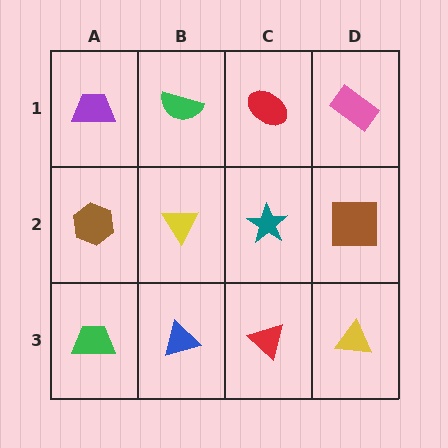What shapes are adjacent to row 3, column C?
A teal star (row 2, column C), a blue triangle (row 3, column B), a yellow triangle (row 3, column D).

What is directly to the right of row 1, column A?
A green semicircle.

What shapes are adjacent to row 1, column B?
A yellow triangle (row 2, column B), a purple trapezoid (row 1, column A), a red ellipse (row 1, column C).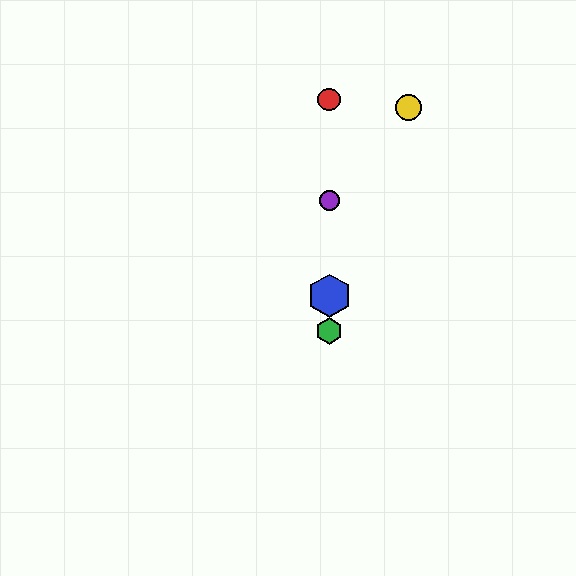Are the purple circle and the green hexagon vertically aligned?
Yes, both are at x≈329.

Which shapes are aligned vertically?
The red circle, the blue hexagon, the green hexagon, the purple circle are aligned vertically.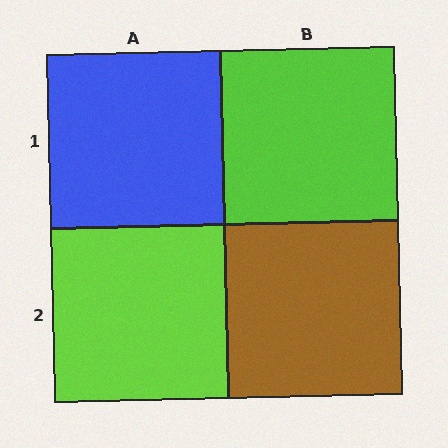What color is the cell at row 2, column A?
Lime.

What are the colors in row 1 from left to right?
Blue, lime.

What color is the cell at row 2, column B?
Brown.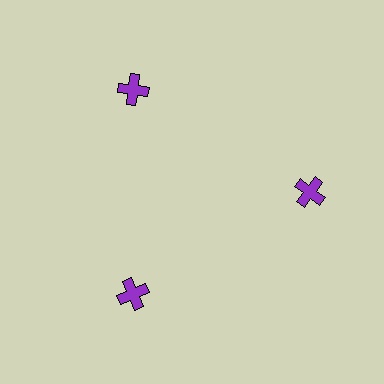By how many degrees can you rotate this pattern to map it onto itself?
The pattern maps onto itself every 120 degrees of rotation.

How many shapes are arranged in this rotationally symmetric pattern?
There are 3 shapes, arranged in 3 groups of 1.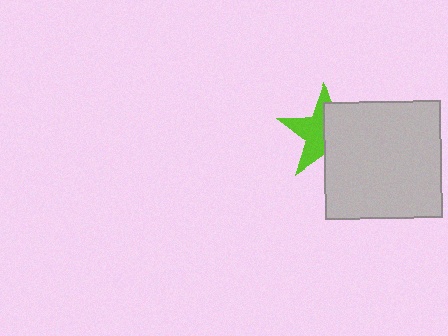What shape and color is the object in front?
The object in front is a light gray square.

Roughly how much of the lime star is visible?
About half of it is visible (roughly 49%).